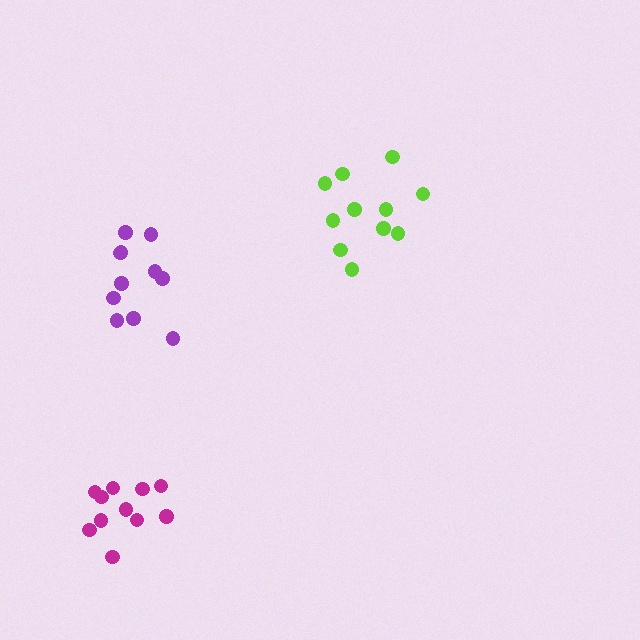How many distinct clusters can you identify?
There are 3 distinct clusters.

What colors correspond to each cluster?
The clusters are colored: purple, lime, magenta.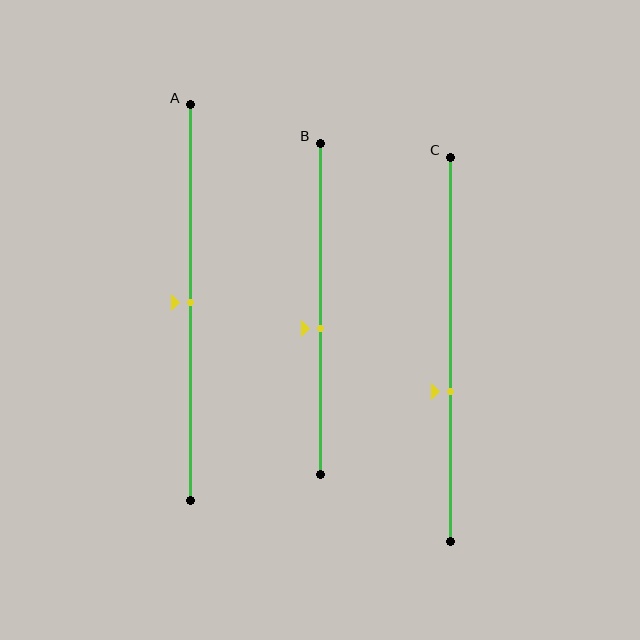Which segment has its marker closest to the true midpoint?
Segment A has its marker closest to the true midpoint.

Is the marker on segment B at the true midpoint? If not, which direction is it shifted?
No, the marker on segment B is shifted downward by about 6% of the segment length.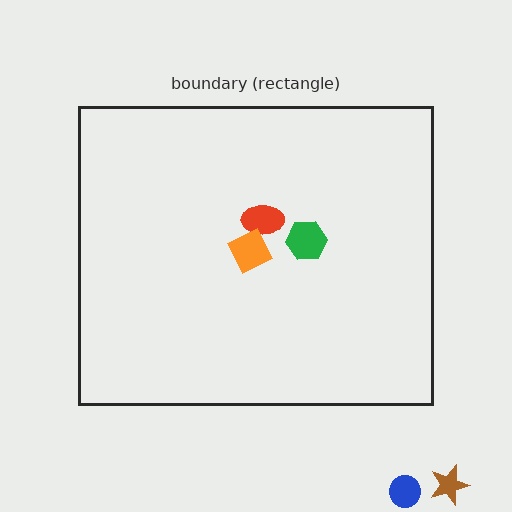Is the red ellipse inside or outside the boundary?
Inside.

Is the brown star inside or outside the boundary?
Outside.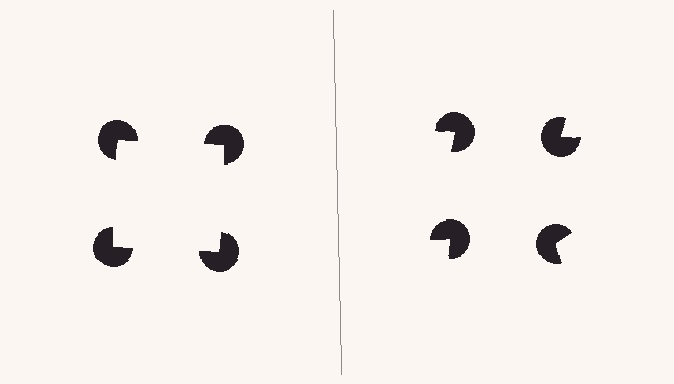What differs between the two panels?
The pac-man discs are positioned identically on both sides; only the wedge orientations differ. On the left they align to a square; on the right they are misaligned.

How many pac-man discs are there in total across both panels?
8 — 4 on each side.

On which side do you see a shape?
An illusory square appears on the left side. On the right side the wedge cuts are rotated, so no coherent shape forms.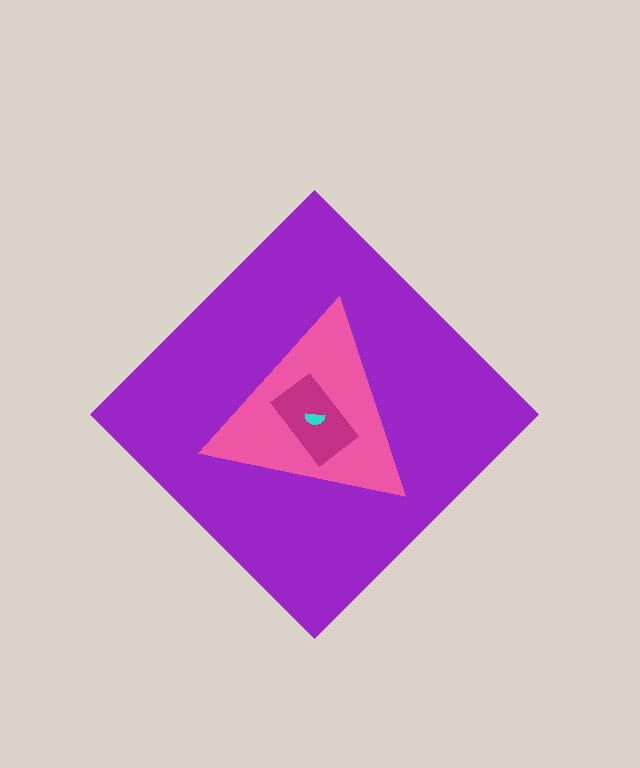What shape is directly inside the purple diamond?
The pink triangle.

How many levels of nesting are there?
4.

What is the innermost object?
The cyan semicircle.